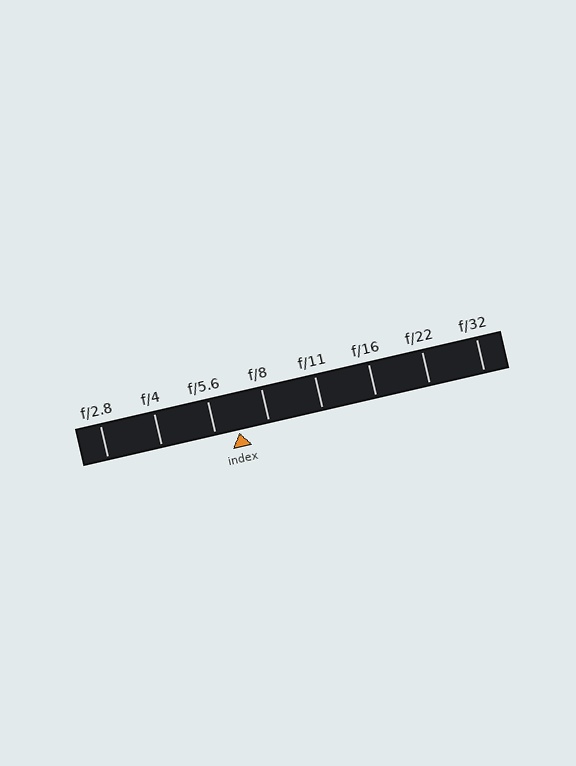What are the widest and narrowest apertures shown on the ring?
The widest aperture shown is f/2.8 and the narrowest is f/32.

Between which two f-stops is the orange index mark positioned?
The index mark is between f/5.6 and f/8.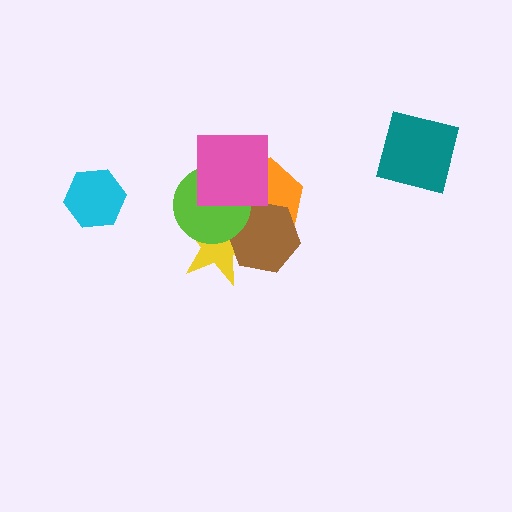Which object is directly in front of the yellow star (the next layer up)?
The brown hexagon is directly in front of the yellow star.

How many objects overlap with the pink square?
2 objects overlap with the pink square.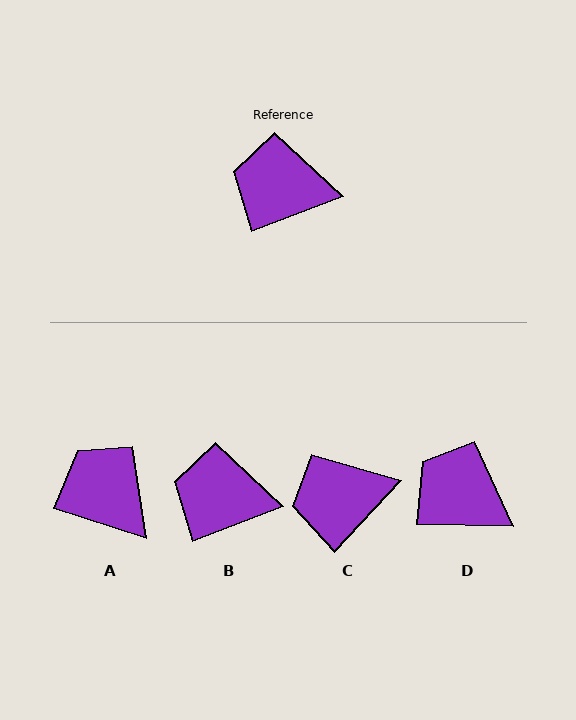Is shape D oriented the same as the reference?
No, it is off by about 22 degrees.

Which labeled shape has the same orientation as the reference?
B.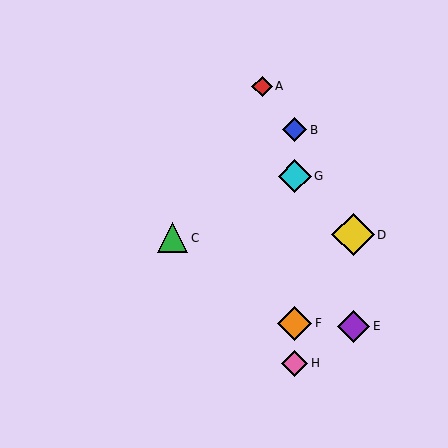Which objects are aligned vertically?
Objects B, F, G, H are aligned vertically.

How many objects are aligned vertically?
4 objects (B, F, G, H) are aligned vertically.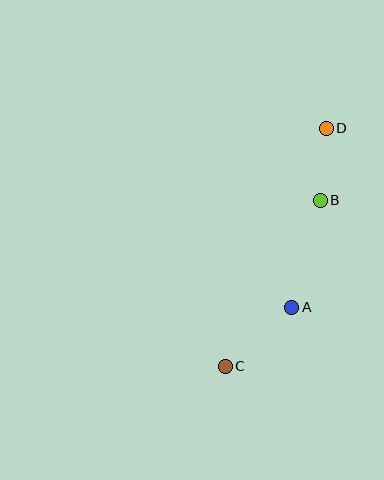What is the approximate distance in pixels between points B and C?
The distance between B and C is approximately 191 pixels.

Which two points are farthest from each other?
Points C and D are farthest from each other.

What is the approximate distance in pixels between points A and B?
The distance between A and B is approximately 111 pixels.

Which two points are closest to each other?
Points B and D are closest to each other.